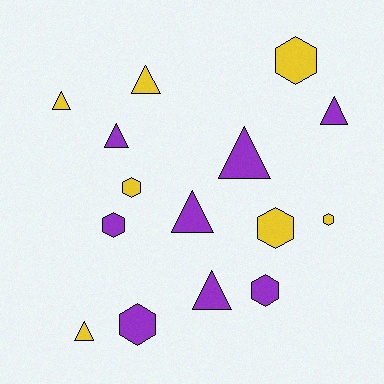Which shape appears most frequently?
Triangle, with 8 objects.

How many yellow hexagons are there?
There are 4 yellow hexagons.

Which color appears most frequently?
Purple, with 8 objects.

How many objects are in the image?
There are 15 objects.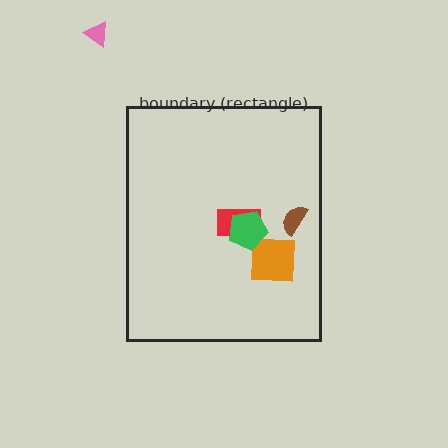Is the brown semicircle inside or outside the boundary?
Inside.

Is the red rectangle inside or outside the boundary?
Inside.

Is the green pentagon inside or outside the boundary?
Inside.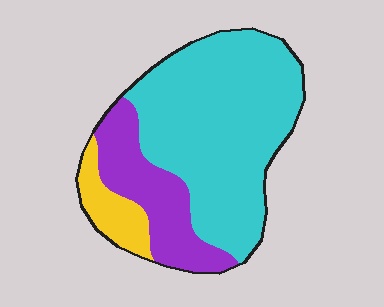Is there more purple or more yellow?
Purple.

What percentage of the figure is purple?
Purple covers about 25% of the figure.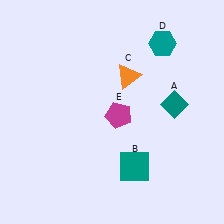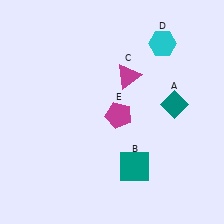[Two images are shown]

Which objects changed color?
C changed from orange to magenta. D changed from teal to cyan.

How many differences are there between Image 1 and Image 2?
There are 2 differences between the two images.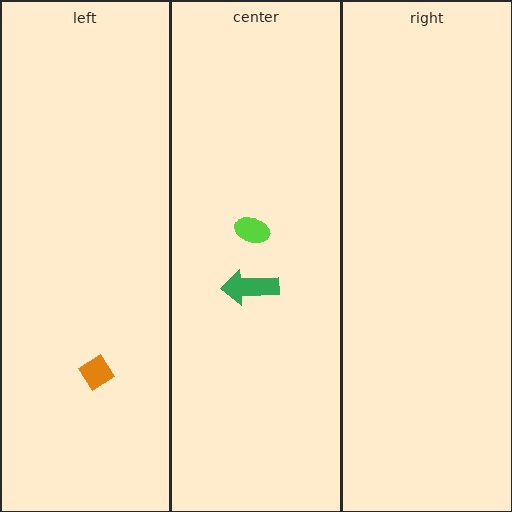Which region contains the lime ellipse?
The center region.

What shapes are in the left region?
The orange diamond.